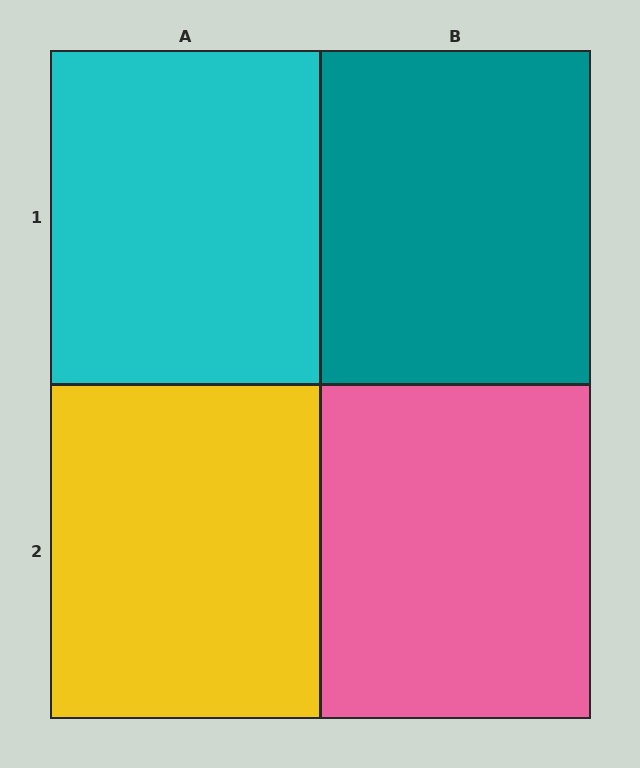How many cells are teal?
1 cell is teal.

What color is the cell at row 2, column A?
Yellow.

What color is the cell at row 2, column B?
Pink.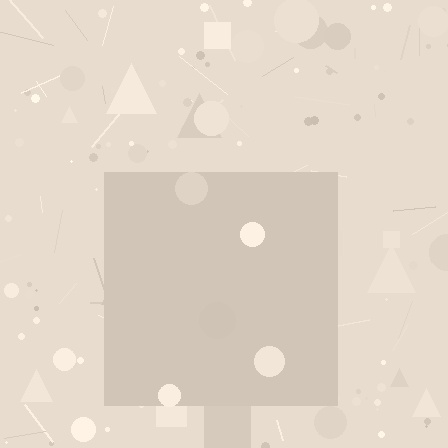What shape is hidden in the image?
A square is hidden in the image.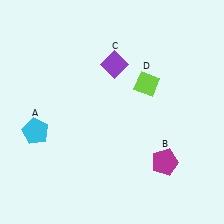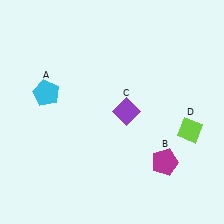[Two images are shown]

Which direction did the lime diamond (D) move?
The lime diamond (D) moved down.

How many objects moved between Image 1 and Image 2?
3 objects moved between the two images.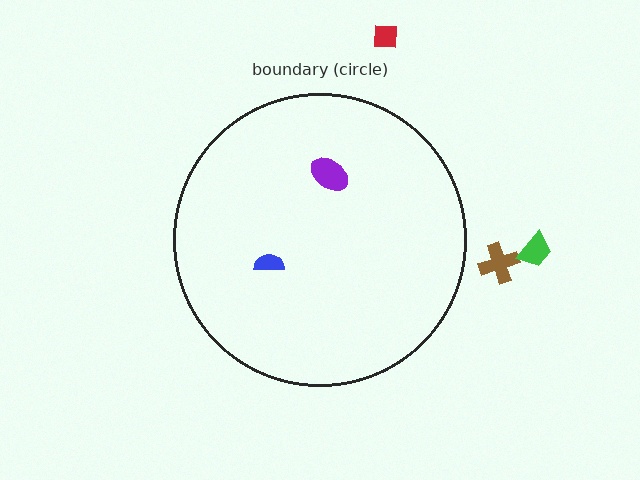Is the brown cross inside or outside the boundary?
Outside.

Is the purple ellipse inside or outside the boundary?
Inside.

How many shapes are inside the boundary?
2 inside, 3 outside.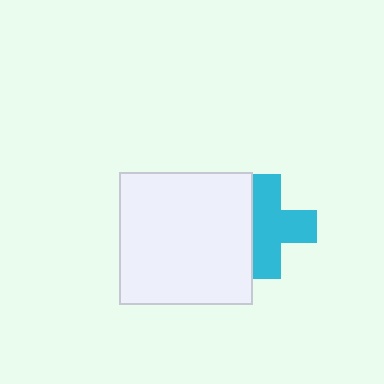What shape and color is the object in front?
The object in front is a white square.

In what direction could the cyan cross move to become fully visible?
The cyan cross could move right. That would shift it out from behind the white square entirely.